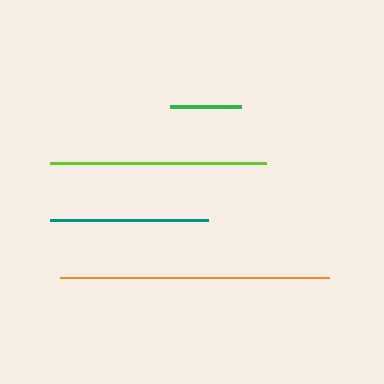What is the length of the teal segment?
The teal segment is approximately 158 pixels long.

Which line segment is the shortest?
The green line is the shortest at approximately 71 pixels.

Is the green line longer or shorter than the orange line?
The orange line is longer than the green line.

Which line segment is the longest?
The orange line is the longest at approximately 269 pixels.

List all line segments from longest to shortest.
From longest to shortest: orange, lime, teal, green.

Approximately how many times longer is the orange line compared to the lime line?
The orange line is approximately 1.2 times the length of the lime line.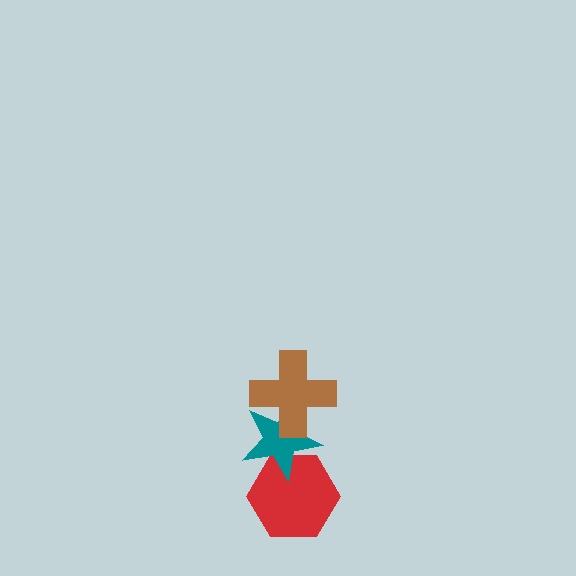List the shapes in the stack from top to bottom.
From top to bottom: the brown cross, the teal star, the red hexagon.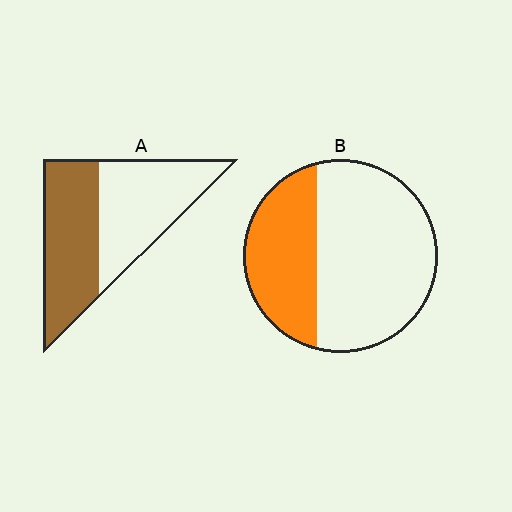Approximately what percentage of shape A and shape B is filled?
A is approximately 50% and B is approximately 35%.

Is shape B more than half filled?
No.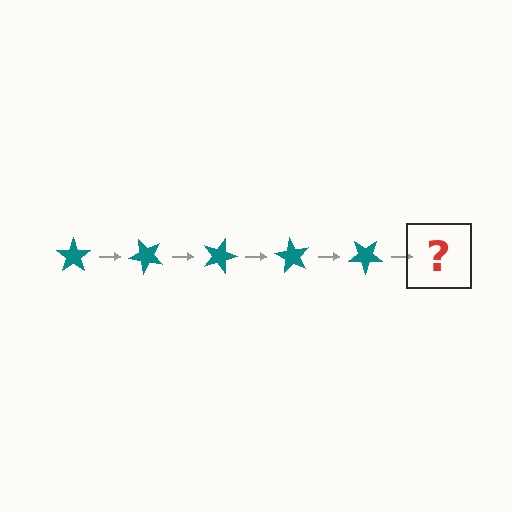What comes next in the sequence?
The next element should be a teal star rotated 225 degrees.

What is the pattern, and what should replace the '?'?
The pattern is that the star rotates 45 degrees each step. The '?' should be a teal star rotated 225 degrees.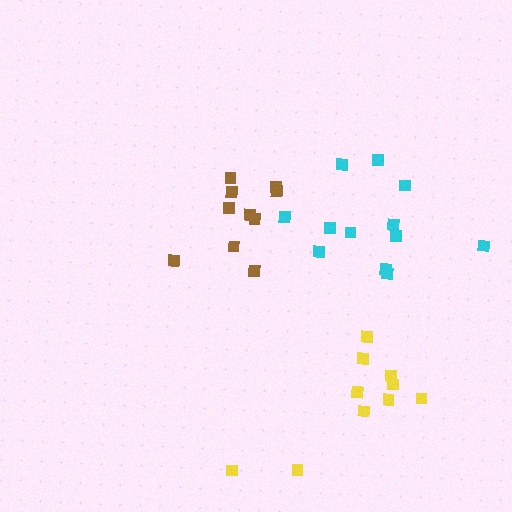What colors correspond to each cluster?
The clusters are colored: cyan, brown, yellow.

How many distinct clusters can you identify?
There are 3 distinct clusters.